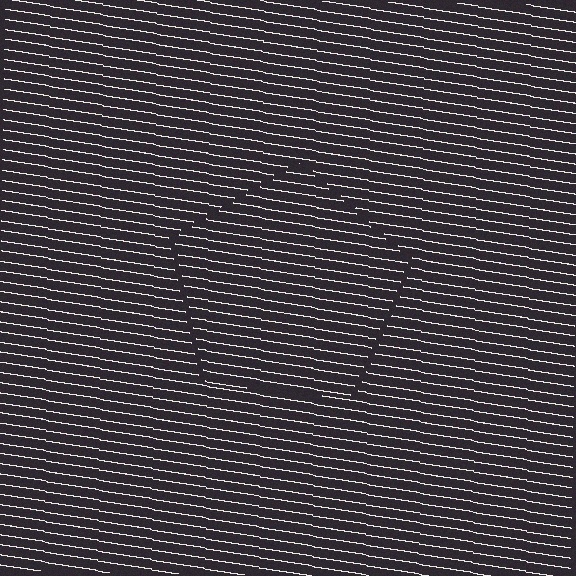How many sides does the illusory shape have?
5 sides — the line-ends trace a pentagon.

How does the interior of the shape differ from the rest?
The interior of the shape contains the same grating, shifted by half a period — the contour is defined by the phase discontinuity where line-ends from the inner and outer gratings abut.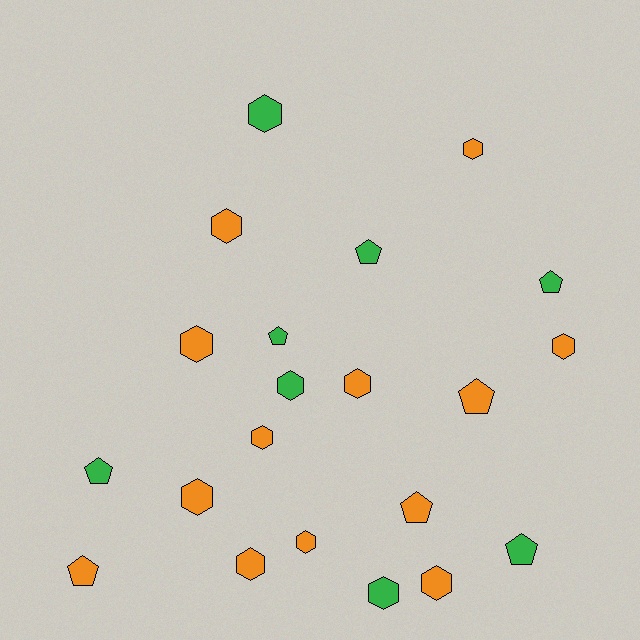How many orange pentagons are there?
There are 3 orange pentagons.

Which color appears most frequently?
Orange, with 13 objects.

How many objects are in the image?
There are 21 objects.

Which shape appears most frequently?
Hexagon, with 13 objects.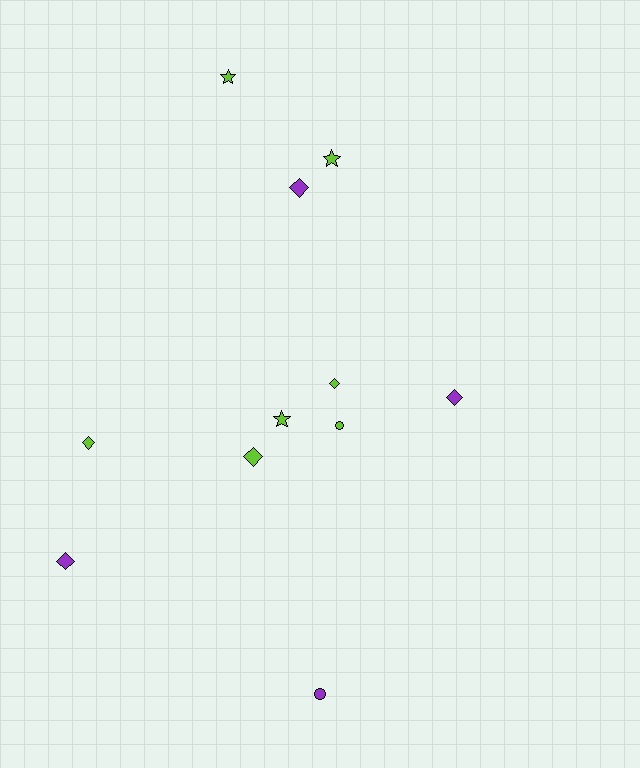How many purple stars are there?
There are no purple stars.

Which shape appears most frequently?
Diamond, with 6 objects.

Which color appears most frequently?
Lime, with 7 objects.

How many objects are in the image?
There are 11 objects.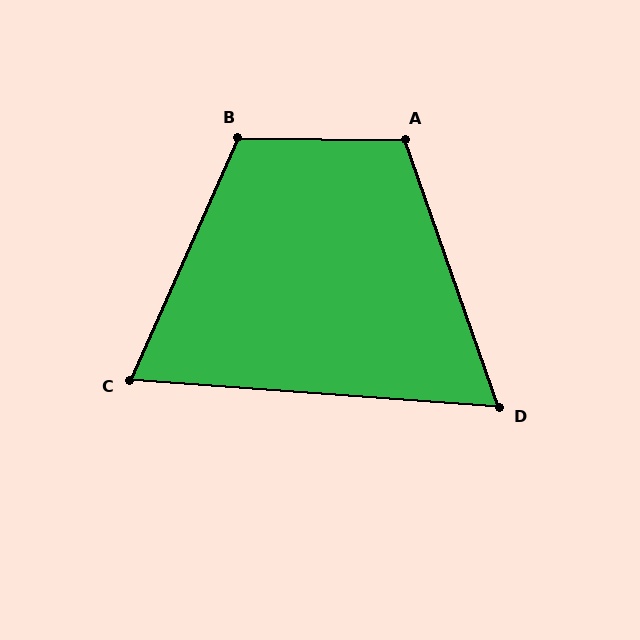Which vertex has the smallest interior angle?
D, at approximately 66 degrees.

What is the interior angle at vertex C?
Approximately 70 degrees (acute).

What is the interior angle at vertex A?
Approximately 110 degrees (obtuse).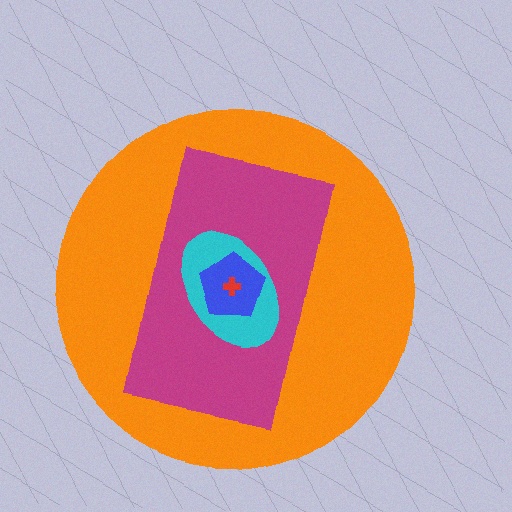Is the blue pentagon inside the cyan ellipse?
Yes.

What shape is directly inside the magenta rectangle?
The cyan ellipse.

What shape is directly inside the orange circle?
The magenta rectangle.